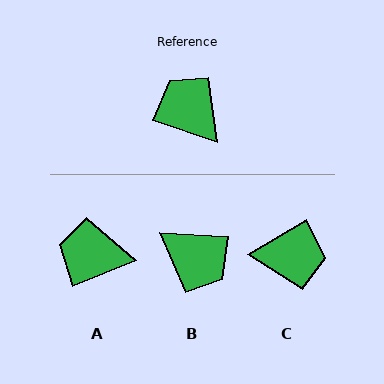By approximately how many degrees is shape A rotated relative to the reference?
Approximately 41 degrees counter-clockwise.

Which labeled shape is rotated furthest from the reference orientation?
B, about 165 degrees away.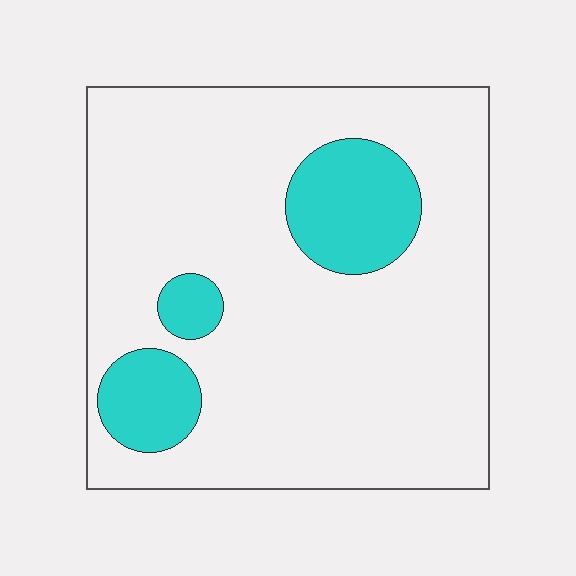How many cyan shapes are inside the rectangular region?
3.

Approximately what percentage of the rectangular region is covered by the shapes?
Approximately 15%.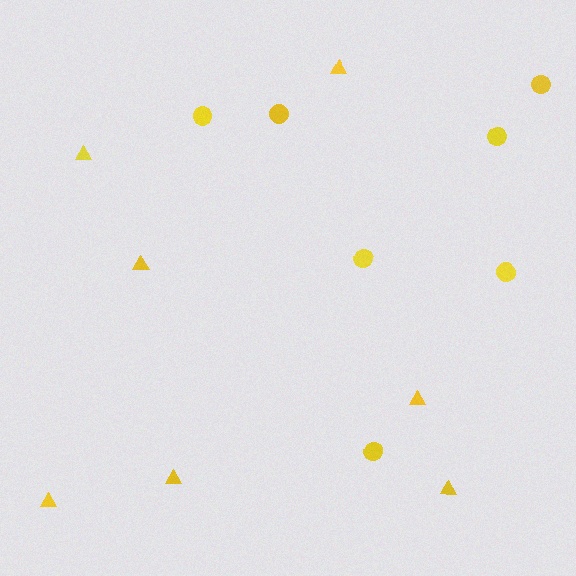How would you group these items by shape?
There are 2 groups: one group of circles (7) and one group of triangles (7).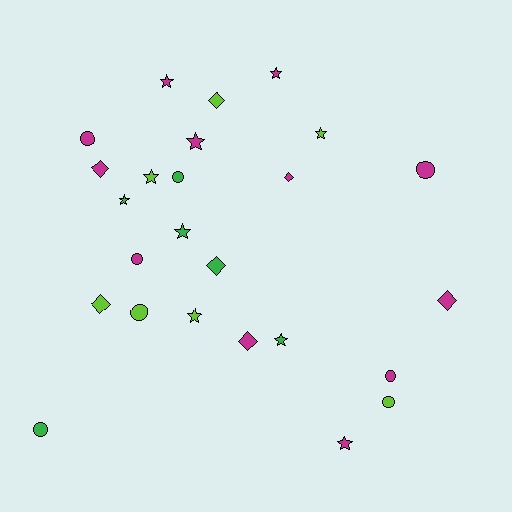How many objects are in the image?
There are 25 objects.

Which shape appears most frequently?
Star, with 10 objects.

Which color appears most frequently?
Magenta, with 12 objects.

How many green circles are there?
There are 2 green circles.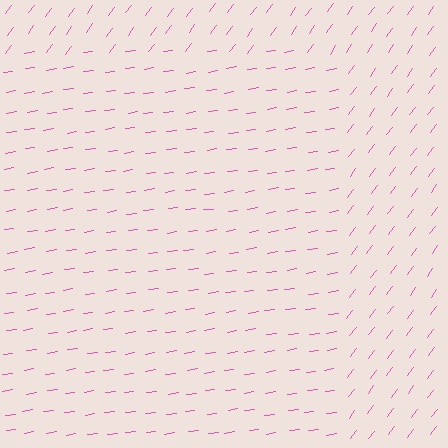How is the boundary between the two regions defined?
The boundary is defined purely by a change in line orientation (approximately 45 degrees difference). All lines are the same color and thickness.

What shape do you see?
I see a rectangle.